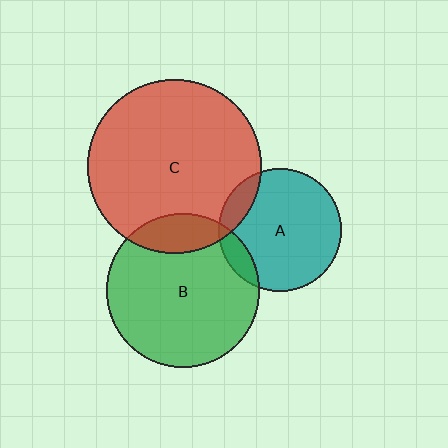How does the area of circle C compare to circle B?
Approximately 1.3 times.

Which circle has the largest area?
Circle C (red).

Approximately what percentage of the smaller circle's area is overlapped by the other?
Approximately 15%.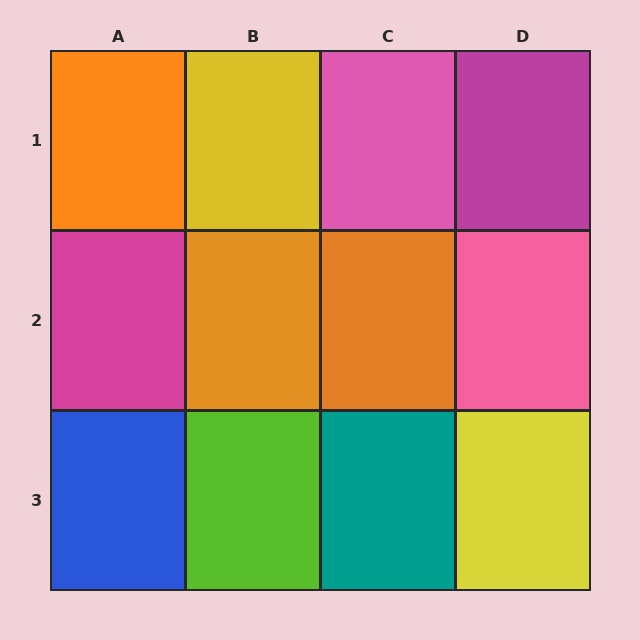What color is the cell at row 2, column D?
Pink.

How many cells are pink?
2 cells are pink.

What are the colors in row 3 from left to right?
Blue, lime, teal, yellow.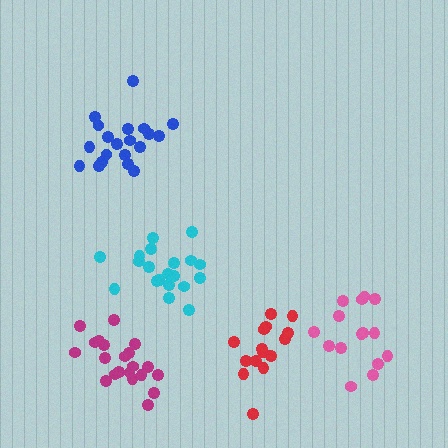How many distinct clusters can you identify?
There are 5 distinct clusters.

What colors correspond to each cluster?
The clusters are colored: pink, blue, magenta, cyan, red.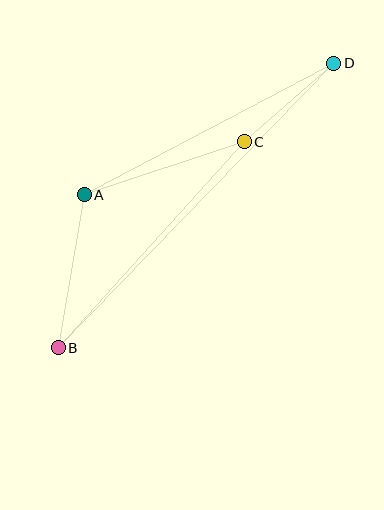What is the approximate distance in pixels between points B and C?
The distance between B and C is approximately 277 pixels.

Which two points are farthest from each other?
Points B and D are farthest from each other.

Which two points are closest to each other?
Points C and D are closest to each other.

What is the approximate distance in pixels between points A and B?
The distance between A and B is approximately 155 pixels.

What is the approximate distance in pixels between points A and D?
The distance between A and D is approximately 282 pixels.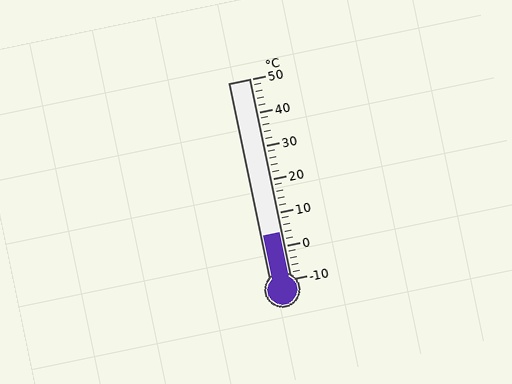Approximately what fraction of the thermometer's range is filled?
The thermometer is filled to approximately 25% of its range.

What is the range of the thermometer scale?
The thermometer scale ranges from -10°C to 50°C.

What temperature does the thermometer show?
The thermometer shows approximately 4°C.